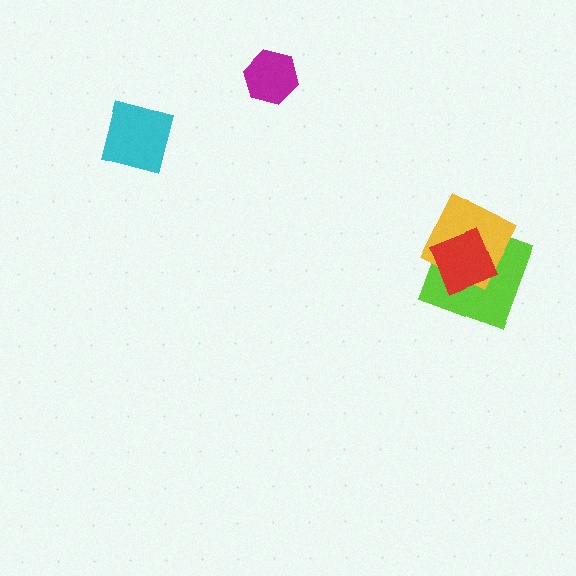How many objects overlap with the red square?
2 objects overlap with the red square.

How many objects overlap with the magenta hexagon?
0 objects overlap with the magenta hexagon.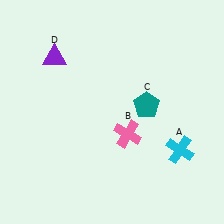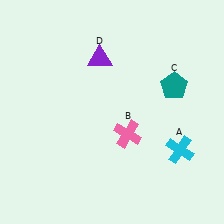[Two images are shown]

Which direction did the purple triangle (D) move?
The purple triangle (D) moved right.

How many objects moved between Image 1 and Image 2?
2 objects moved between the two images.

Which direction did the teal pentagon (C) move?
The teal pentagon (C) moved right.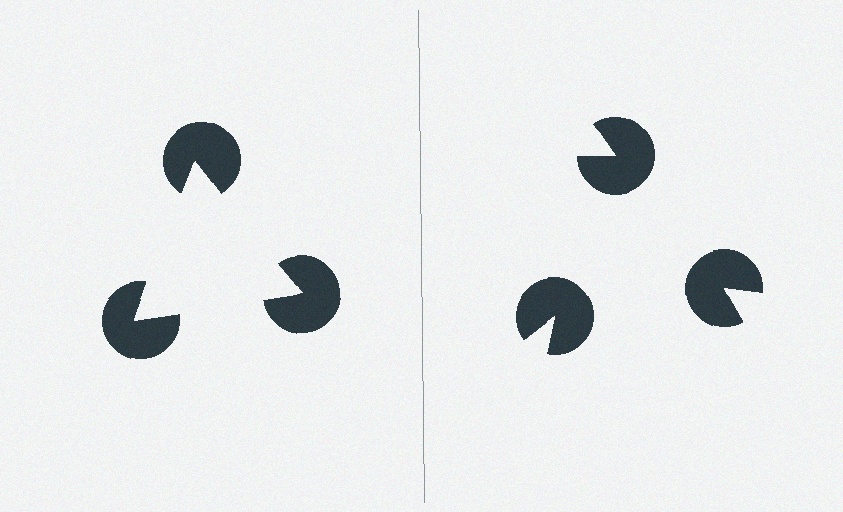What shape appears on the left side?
An illusory triangle.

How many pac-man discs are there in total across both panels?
6 — 3 on each side.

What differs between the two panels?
The pac-man discs are positioned identically on both sides; only the wedge orientations differ. On the left they align to a triangle; on the right they are misaligned.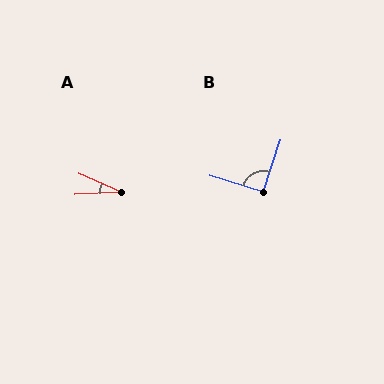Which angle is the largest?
B, at approximately 90 degrees.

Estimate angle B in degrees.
Approximately 90 degrees.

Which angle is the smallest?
A, at approximately 27 degrees.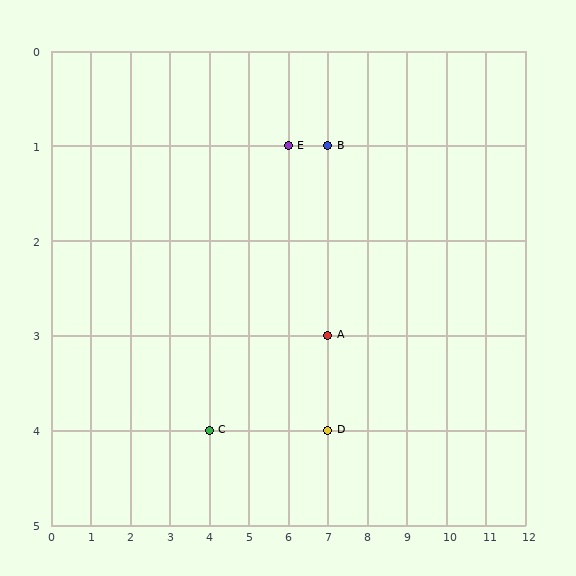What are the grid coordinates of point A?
Point A is at grid coordinates (7, 3).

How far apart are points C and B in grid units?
Points C and B are 3 columns and 3 rows apart (about 4.2 grid units diagonally).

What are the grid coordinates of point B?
Point B is at grid coordinates (7, 1).